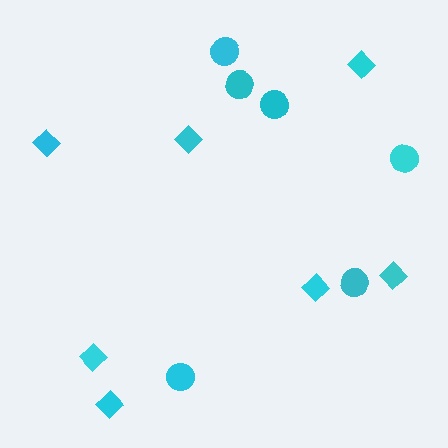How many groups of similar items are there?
There are 2 groups: one group of diamonds (7) and one group of circles (6).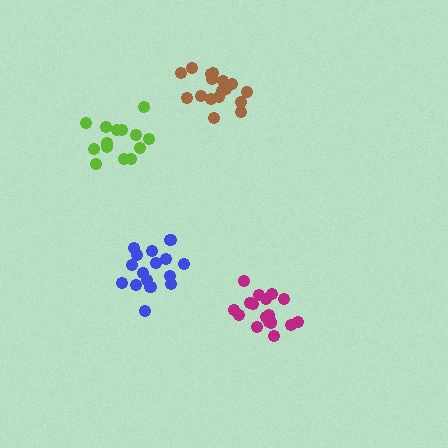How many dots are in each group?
Group 1: 17 dots, Group 2: 16 dots, Group 3: 14 dots, Group 4: 17 dots (64 total).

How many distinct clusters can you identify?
There are 4 distinct clusters.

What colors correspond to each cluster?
The clusters are colored: brown, blue, lime, magenta.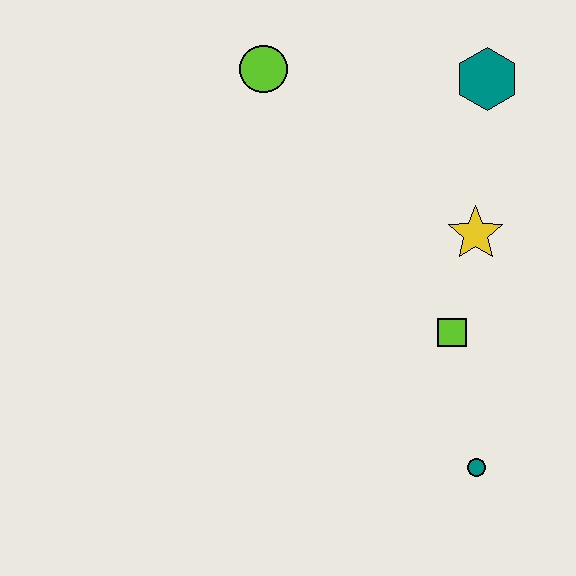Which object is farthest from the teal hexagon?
The teal circle is farthest from the teal hexagon.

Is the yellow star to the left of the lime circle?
No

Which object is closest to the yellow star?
The lime square is closest to the yellow star.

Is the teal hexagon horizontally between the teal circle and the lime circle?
No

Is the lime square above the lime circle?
No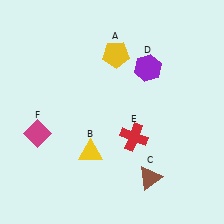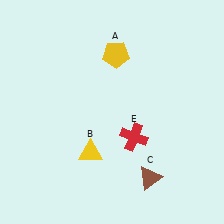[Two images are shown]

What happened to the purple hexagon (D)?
The purple hexagon (D) was removed in Image 2. It was in the top-right area of Image 1.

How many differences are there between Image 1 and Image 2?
There are 2 differences between the two images.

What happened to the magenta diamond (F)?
The magenta diamond (F) was removed in Image 2. It was in the bottom-left area of Image 1.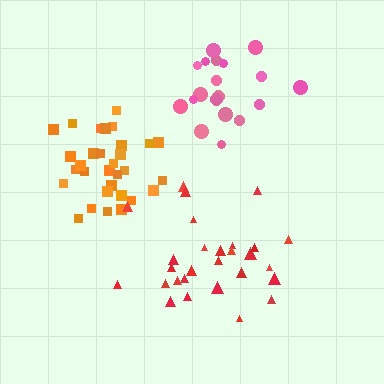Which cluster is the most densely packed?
Orange.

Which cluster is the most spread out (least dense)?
Pink.